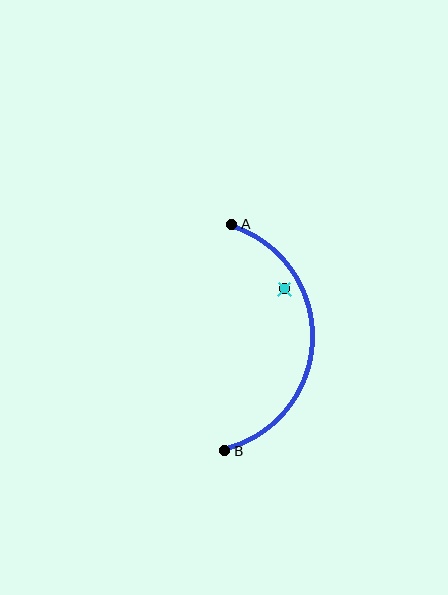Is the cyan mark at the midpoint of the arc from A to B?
No — the cyan mark does not lie on the arc at all. It sits slightly inside the curve.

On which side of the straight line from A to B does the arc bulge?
The arc bulges to the right of the straight line connecting A and B.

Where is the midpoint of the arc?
The arc midpoint is the point on the curve farthest from the straight line joining A and B. It sits to the right of that line.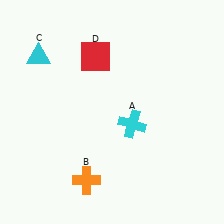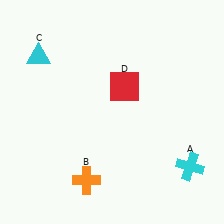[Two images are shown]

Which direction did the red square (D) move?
The red square (D) moved down.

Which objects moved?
The objects that moved are: the cyan cross (A), the red square (D).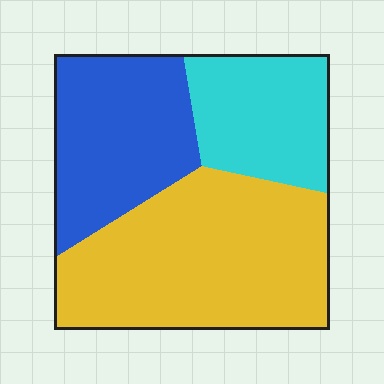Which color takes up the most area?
Yellow, at roughly 50%.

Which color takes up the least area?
Cyan, at roughly 25%.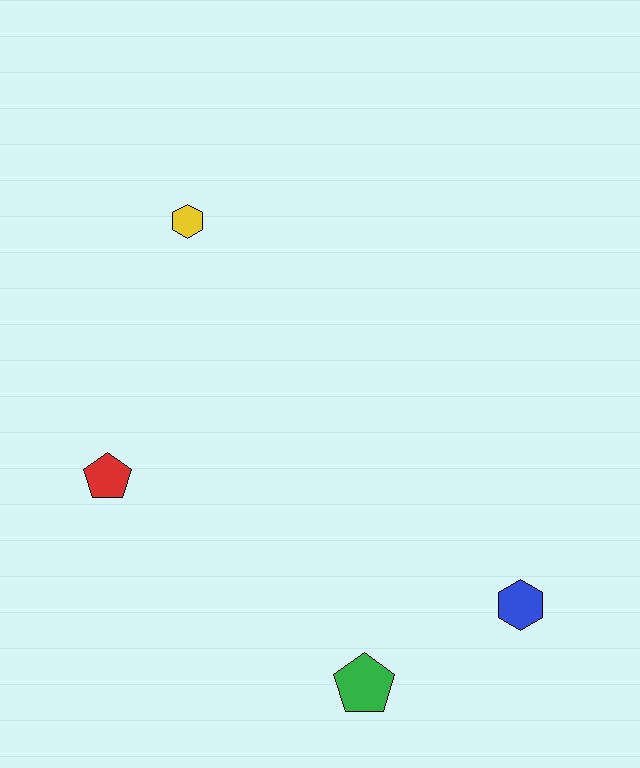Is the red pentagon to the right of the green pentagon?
No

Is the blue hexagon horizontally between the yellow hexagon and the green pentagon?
No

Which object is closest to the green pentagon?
The blue hexagon is closest to the green pentagon.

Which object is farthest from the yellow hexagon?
The blue hexagon is farthest from the yellow hexagon.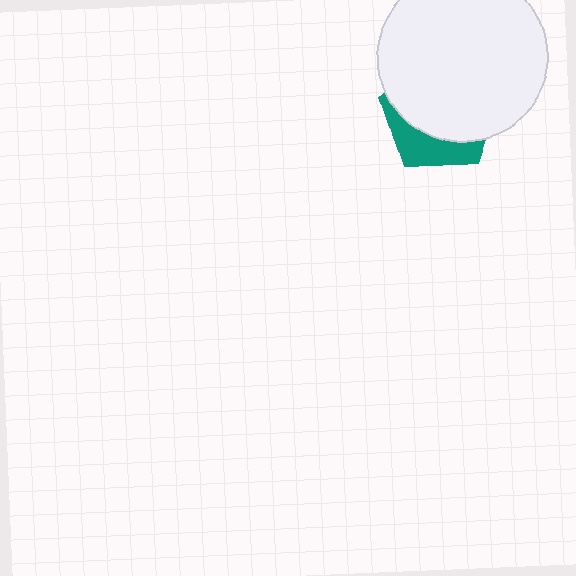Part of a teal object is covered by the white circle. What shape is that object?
It is a pentagon.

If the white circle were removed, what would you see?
You would see the complete teal pentagon.